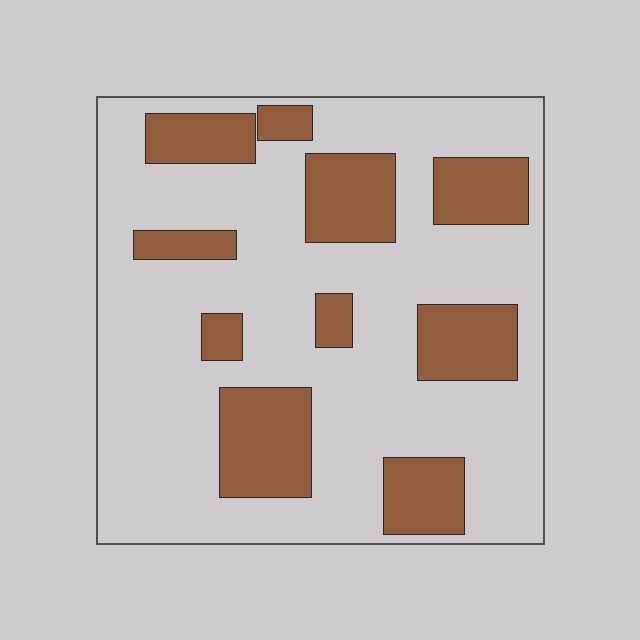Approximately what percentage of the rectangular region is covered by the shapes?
Approximately 25%.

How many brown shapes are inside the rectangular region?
10.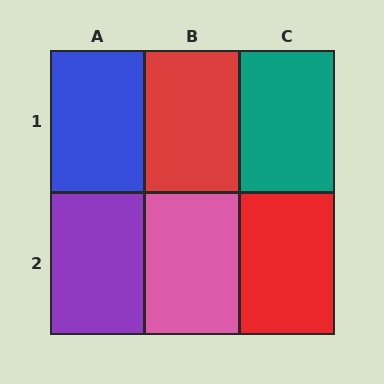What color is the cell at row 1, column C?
Teal.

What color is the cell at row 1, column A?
Blue.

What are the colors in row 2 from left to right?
Purple, pink, red.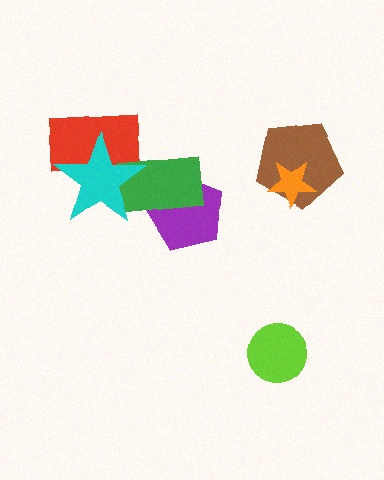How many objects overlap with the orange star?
1 object overlaps with the orange star.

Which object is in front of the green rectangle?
The cyan star is in front of the green rectangle.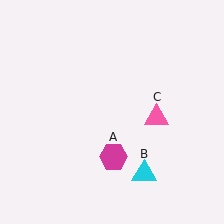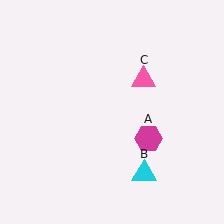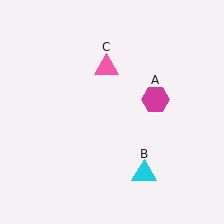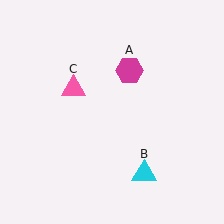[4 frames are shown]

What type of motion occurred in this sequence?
The magenta hexagon (object A), pink triangle (object C) rotated counterclockwise around the center of the scene.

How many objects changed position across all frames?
2 objects changed position: magenta hexagon (object A), pink triangle (object C).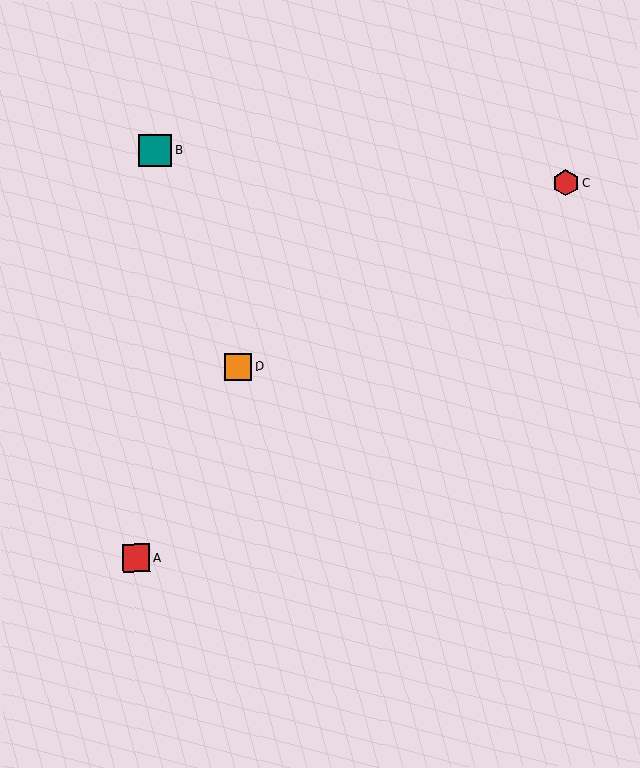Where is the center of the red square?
The center of the red square is at (136, 558).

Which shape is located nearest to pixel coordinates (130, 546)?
The red square (labeled A) at (136, 558) is nearest to that location.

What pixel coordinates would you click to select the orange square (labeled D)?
Click at (238, 367) to select the orange square D.